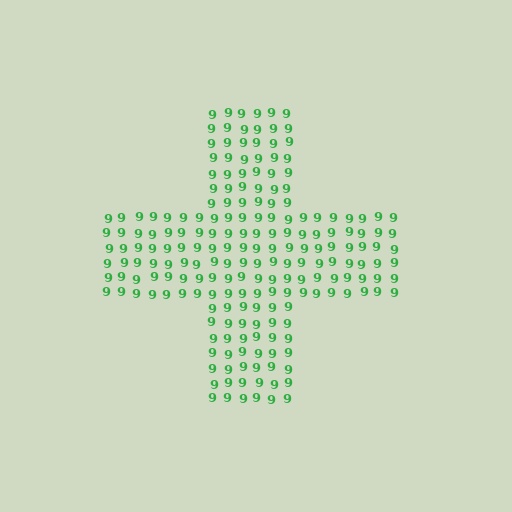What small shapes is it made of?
It is made of small digit 9's.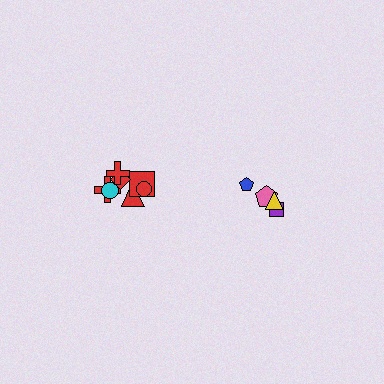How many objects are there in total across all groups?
There are 11 objects.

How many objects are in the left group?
There are 7 objects.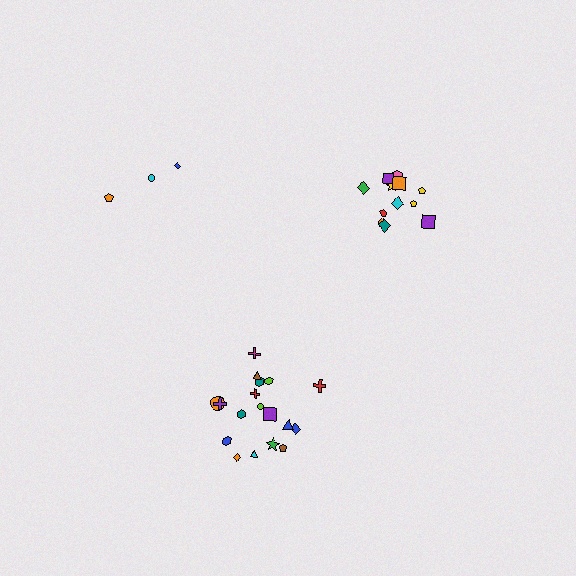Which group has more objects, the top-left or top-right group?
The top-right group.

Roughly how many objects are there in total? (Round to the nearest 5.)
Roughly 35 objects in total.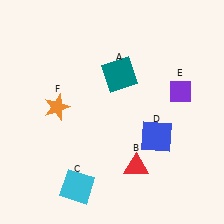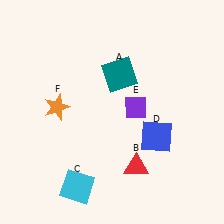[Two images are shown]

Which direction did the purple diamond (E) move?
The purple diamond (E) moved left.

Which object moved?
The purple diamond (E) moved left.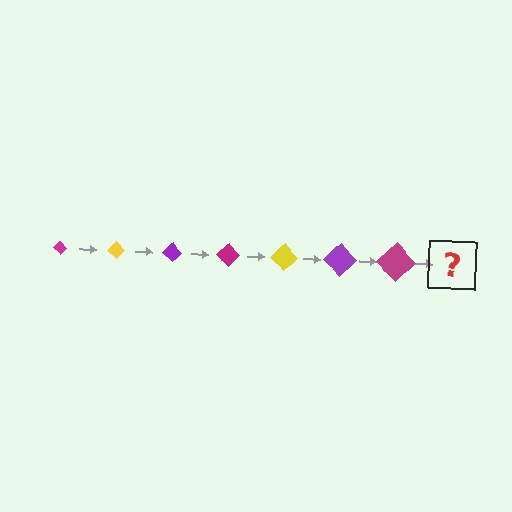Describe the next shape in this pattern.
It should be a yellow diamond, larger than the previous one.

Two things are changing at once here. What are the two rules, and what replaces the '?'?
The two rules are that the diamond grows larger each step and the color cycles through magenta, yellow, and purple. The '?' should be a yellow diamond, larger than the previous one.